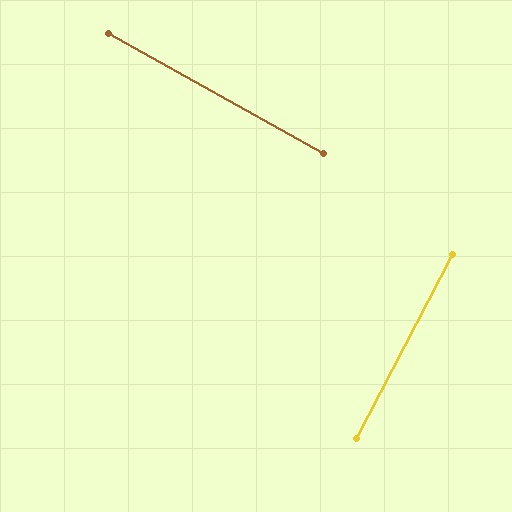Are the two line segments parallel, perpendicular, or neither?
Perpendicular — they meet at approximately 89°.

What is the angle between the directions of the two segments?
Approximately 89 degrees.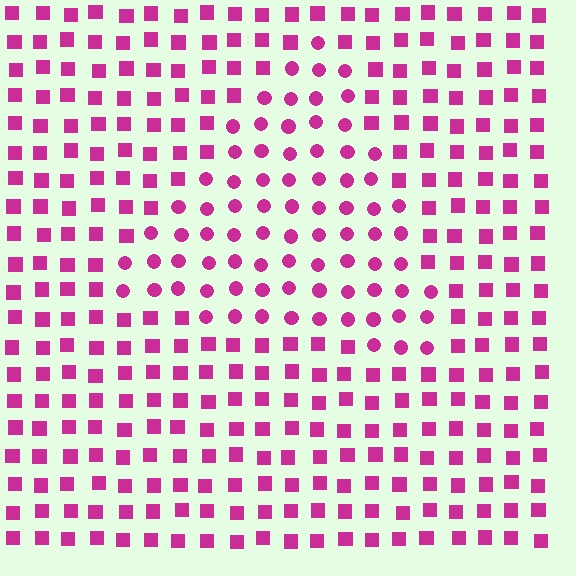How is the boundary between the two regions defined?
The boundary is defined by a change in element shape: circles inside vs. squares outside. All elements share the same color and spacing.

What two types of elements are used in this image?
The image uses circles inside the triangle region and squares outside it.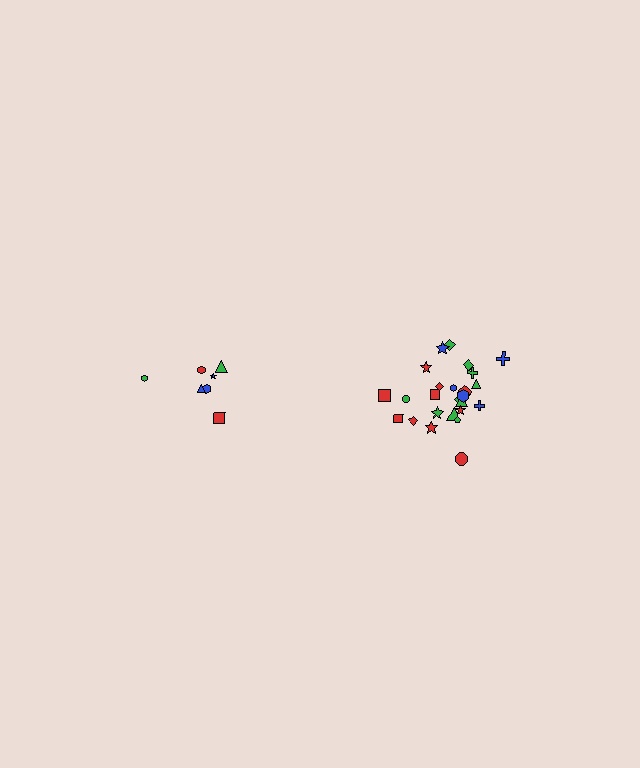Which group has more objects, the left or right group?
The right group.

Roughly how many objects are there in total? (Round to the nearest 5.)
Roughly 30 objects in total.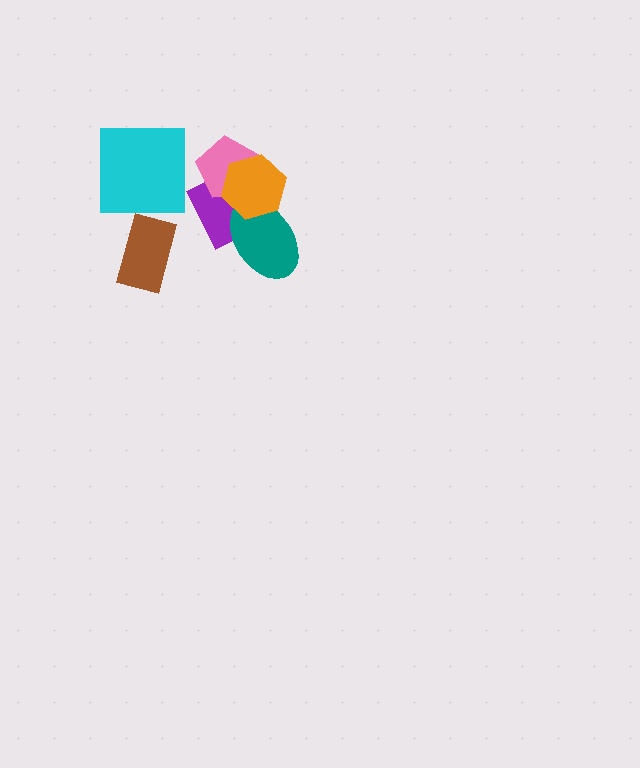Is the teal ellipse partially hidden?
Yes, it is partially covered by another shape.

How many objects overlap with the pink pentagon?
2 objects overlap with the pink pentagon.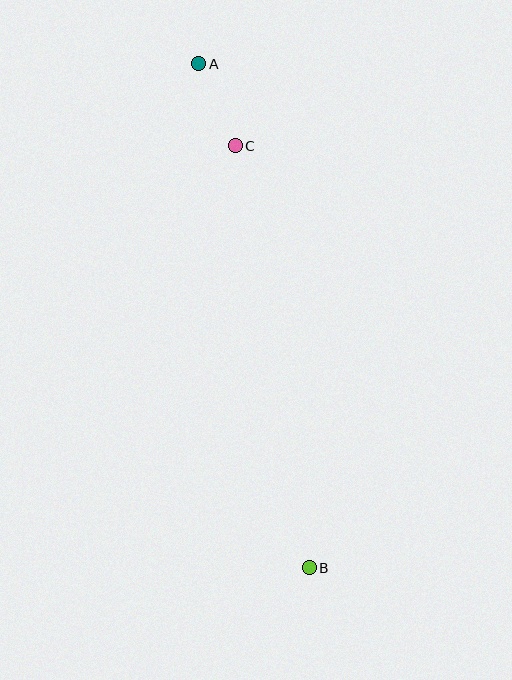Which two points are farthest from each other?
Points A and B are farthest from each other.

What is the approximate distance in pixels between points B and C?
The distance between B and C is approximately 428 pixels.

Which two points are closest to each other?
Points A and C are closest to each other.